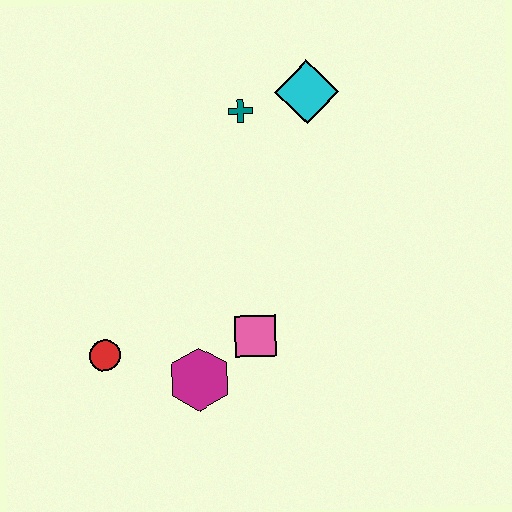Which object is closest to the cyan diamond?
The teal cross is closest to the cyan diamond.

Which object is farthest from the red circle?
The cyan diamond is farthest from the red circle.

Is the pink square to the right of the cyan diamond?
No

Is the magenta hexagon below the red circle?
Yes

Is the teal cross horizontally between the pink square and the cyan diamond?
No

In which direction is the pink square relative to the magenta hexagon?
The pink square is to the right of the magenta hexagon.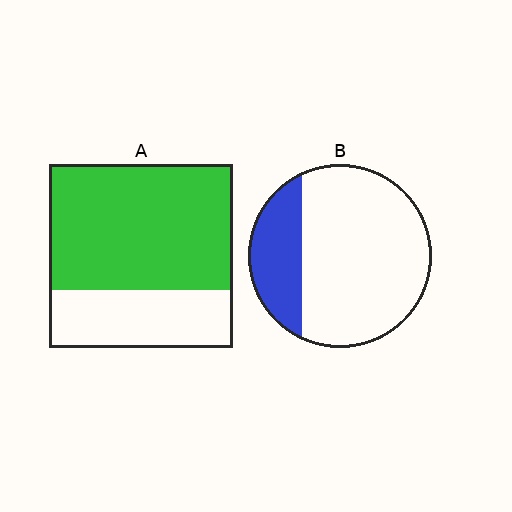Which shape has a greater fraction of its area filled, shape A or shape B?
Shape A.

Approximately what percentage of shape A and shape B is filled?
A is approximately 70% and B is approximately 25%.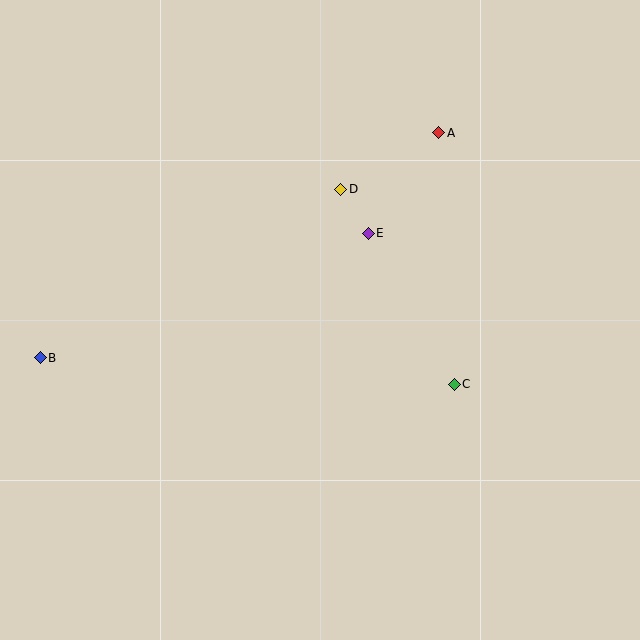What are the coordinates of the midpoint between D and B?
The midpoint between D and B is at (190, 273).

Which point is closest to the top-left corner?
Point B is closest to the top-left corner.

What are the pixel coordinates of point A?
Point A is at (439, 133).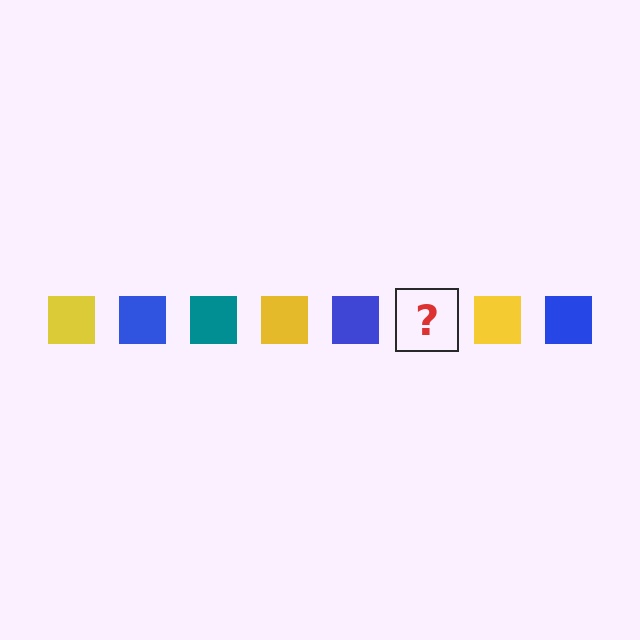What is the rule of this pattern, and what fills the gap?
The rule is that the pattern cycles through yellow, blue, teal squares. The gap should be filled with a teal square.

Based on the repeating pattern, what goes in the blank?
The blank should be a teal square.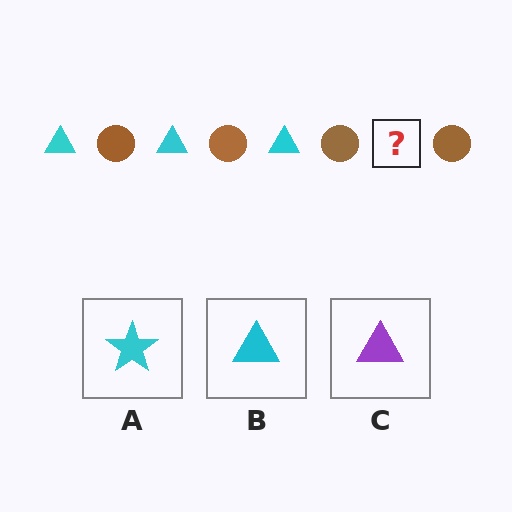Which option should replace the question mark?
Option B.